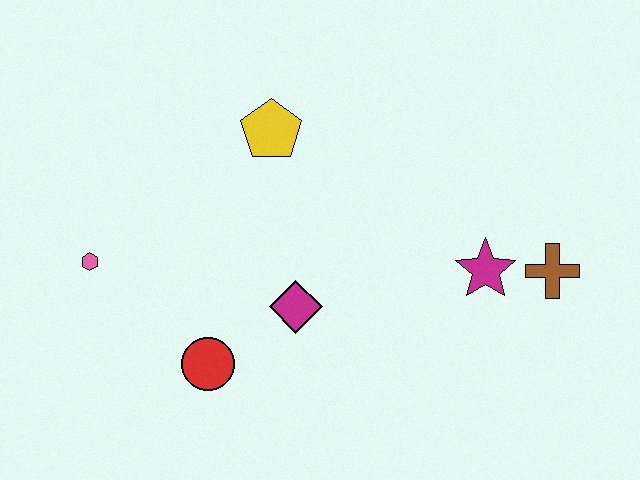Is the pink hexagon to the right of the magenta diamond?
No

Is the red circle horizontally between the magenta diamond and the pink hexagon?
Yes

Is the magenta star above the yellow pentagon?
No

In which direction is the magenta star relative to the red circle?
The magenta star is to the right of the red circle.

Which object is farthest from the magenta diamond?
The brown cross is farthest from the magenta diamond.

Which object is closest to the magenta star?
The brown cross is closest to the magenta star.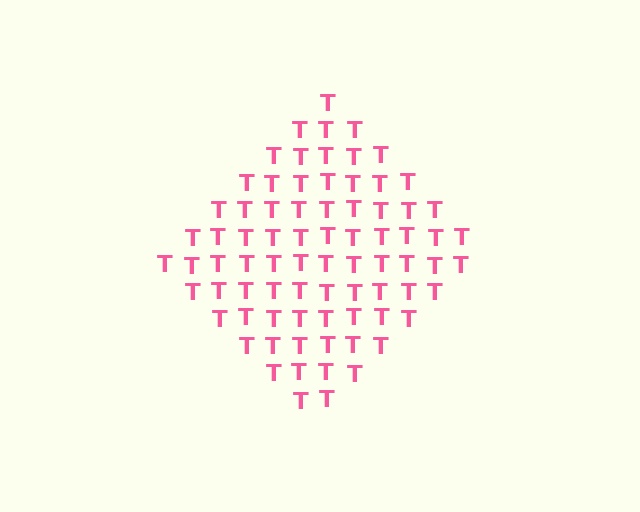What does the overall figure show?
The overall figure shows a diamond.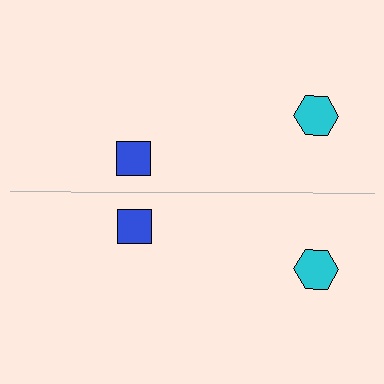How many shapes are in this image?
There are 4 shapes in this image.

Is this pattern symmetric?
Yes, this pattern has bilateral (reflection) symmetry.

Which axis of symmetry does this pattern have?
The pattern has a horizontal axis of symmetry running through the center of the image.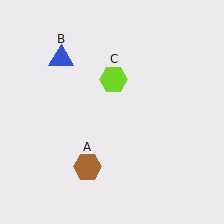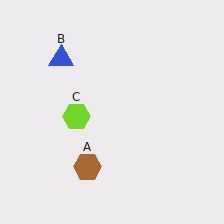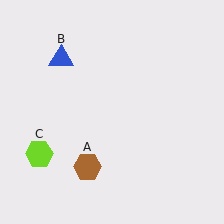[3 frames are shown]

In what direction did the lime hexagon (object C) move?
The lime hexagon (object C) moved down and to the left.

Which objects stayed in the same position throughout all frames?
Brown hexagon (object A) and blue triangle (object B) remained stationary.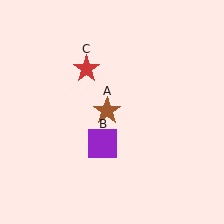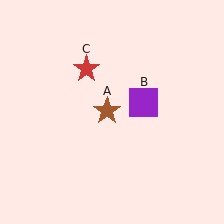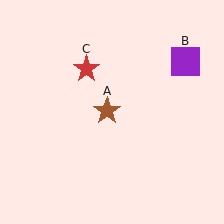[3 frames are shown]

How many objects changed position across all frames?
1 object changed position: purple square (object B).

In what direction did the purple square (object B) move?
The purple square (object B) moved up and to the right.